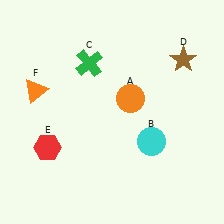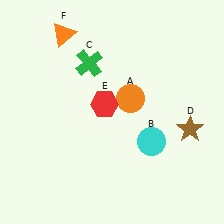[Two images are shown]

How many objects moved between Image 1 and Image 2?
3 objects moved between the two images.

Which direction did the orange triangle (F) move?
The orange triangle (F) moved up.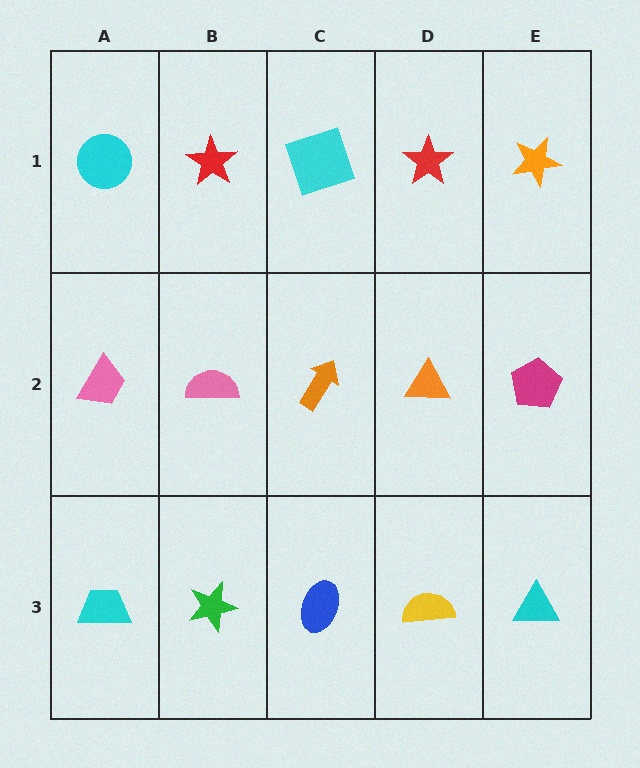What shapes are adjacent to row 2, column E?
An orange star (row 1, column E), a cyan triangle (row 3, column E), an orange triangle (row 2, column D).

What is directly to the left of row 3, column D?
A blue ellipse.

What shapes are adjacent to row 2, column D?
A red star (row 1, column D), a yellow semicircle (row 3, column D), an orange arrow (row 2, column C), a magenta pentagon (row 2, column E).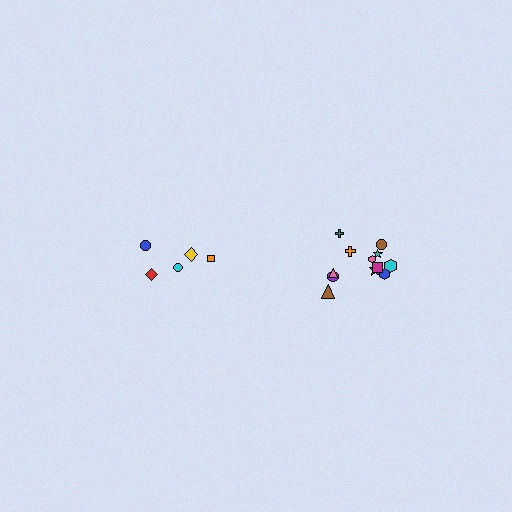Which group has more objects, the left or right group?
The right group.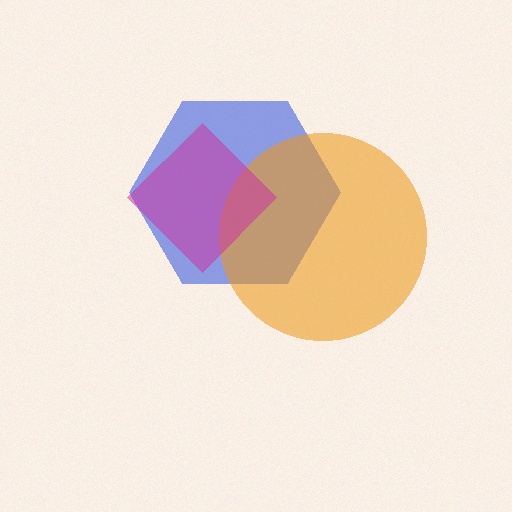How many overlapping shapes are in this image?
There are 3 overlapping shapes in the image.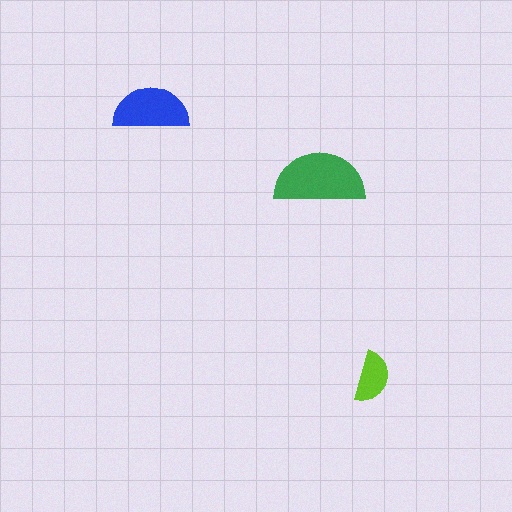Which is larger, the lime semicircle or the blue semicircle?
The blue one.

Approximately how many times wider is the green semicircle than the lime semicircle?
About 2 times wider.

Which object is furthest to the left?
The blue semicircle is leftmost.